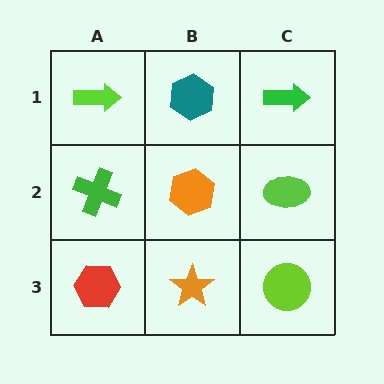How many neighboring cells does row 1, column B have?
3.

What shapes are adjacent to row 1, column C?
A lime ellipse (row 2, column C), a teal hexagon (row 1, column B).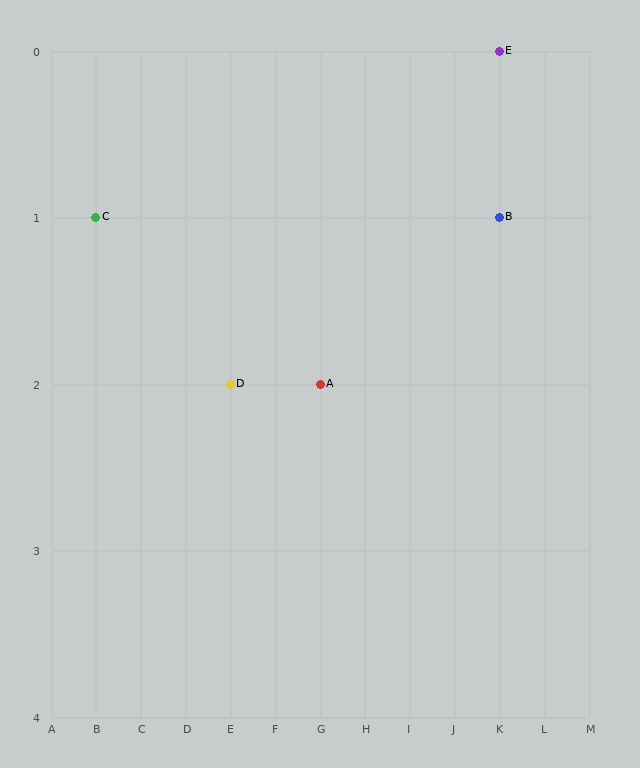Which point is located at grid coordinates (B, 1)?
Point C is at (B, 1).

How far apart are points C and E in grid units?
Points C and E are 9 columns and 1 row apart (about 9.1 grid units diagonally).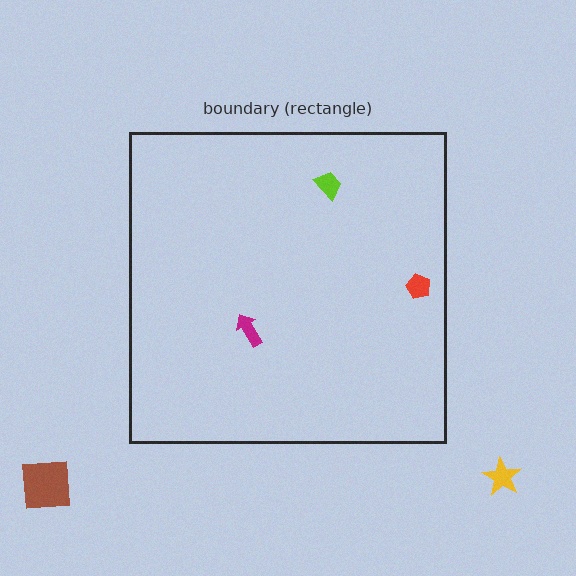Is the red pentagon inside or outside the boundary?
Inside.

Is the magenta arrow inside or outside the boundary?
Inside.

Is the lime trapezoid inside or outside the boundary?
Inside.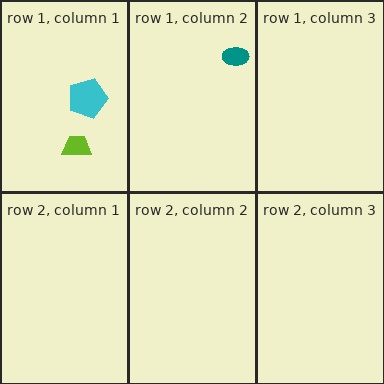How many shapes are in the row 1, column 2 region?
1.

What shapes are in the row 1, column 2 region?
The teal ellipse.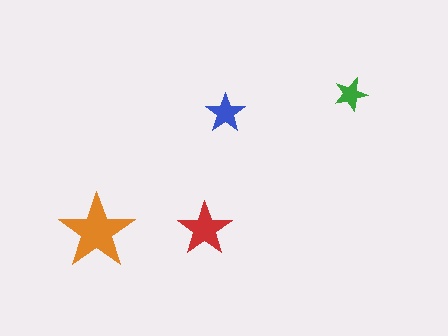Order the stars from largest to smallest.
the orange one, the red one, the blue one, the green one.